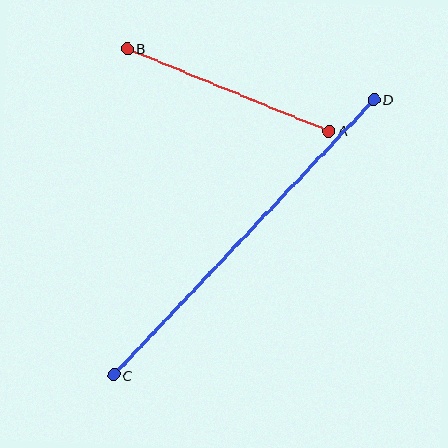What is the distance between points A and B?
The distance is approximately 218 pixels.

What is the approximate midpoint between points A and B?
The midpoint is at approximately (228, 90) pixels.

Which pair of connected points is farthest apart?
Points C and D are farthest apart.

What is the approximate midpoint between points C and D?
The midpoint is at approximately (244, 237) pixels.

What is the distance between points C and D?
The distance is approximately 379 pixels.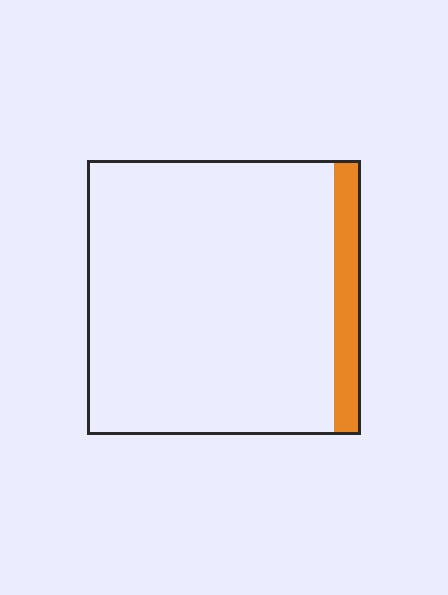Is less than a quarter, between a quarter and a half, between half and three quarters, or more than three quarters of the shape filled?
Less than a quarter.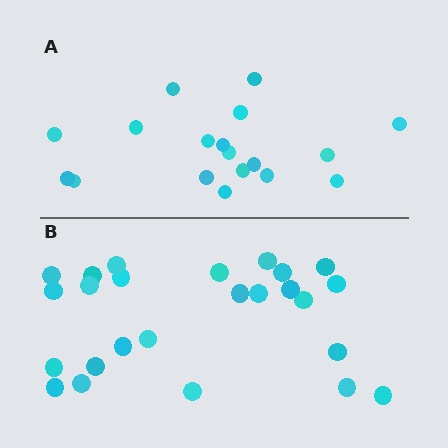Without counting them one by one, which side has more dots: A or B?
Region B (the bottom region) has more dots.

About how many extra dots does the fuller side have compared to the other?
Region B has roughly 8 or so more dots than region A.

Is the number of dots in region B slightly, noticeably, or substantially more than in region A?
Region B has noticeably more, but not dramatically so. The ratio is roughly 1.4 to 1.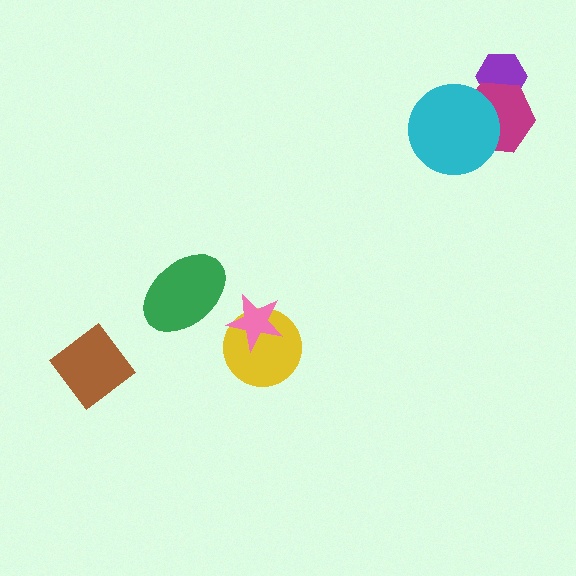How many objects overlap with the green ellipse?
0 objects overlap with the green ellipse.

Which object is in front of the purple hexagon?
The magenta hexagon is in front of the purple hexagon.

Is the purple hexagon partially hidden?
Yes, it is partially covered by another shape.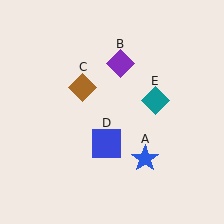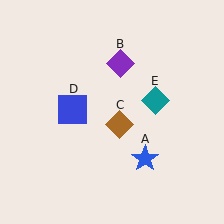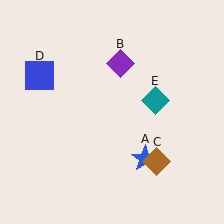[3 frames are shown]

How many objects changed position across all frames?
2 objects changed position: brown diamond (object C), blue square (object D).